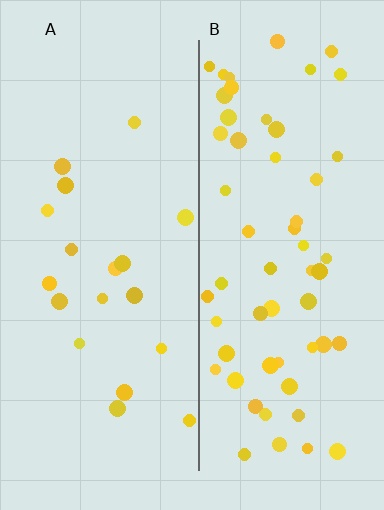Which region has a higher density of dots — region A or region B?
B (the right).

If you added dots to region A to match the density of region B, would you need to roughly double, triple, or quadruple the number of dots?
Approximately triple.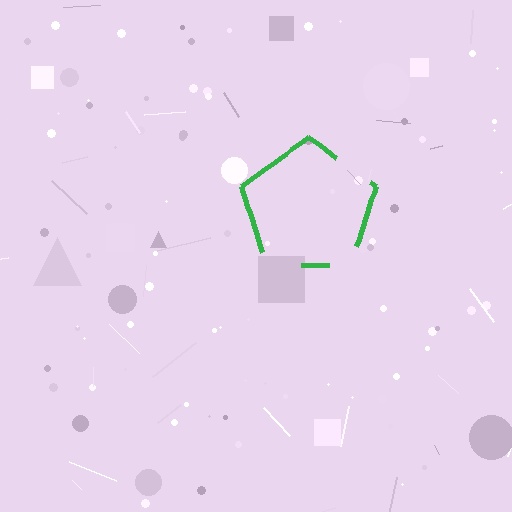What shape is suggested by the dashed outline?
The dashed outline suggests a pentagon.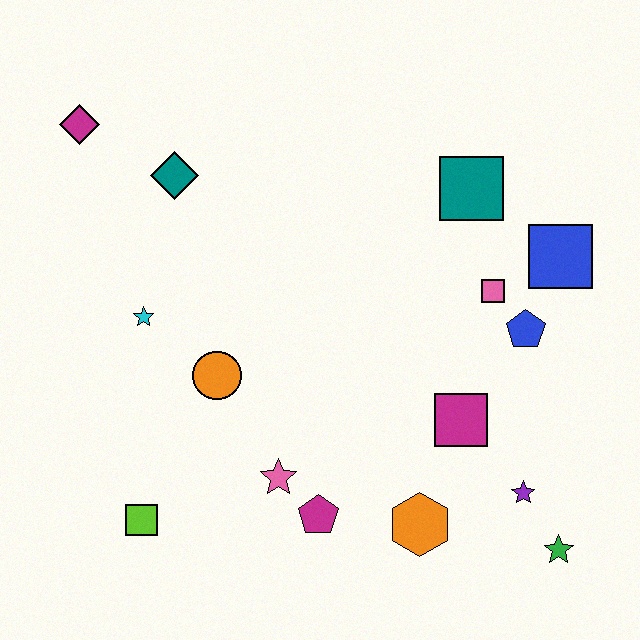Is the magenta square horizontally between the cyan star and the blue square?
Yes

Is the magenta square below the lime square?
No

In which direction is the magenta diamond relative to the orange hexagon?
The magenta diamond is above the orange hexagon.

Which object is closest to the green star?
The purple star is closest to the green star.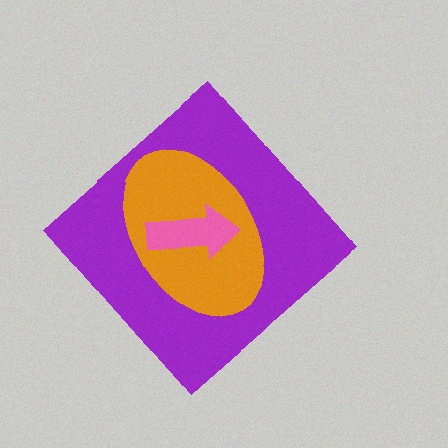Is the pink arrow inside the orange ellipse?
Yes.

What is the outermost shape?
The purple diamond.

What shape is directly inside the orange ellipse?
The pink arrow.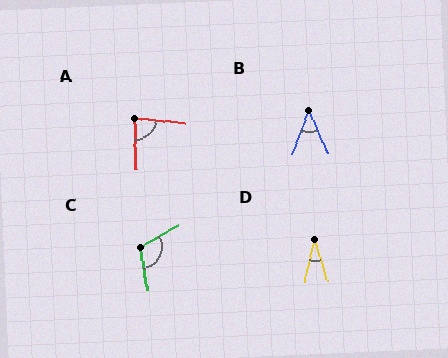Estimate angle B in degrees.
Approximately 45 degrees.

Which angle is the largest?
C, at approximately 110 degrees.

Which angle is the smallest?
D, at approximately 30 degrees.